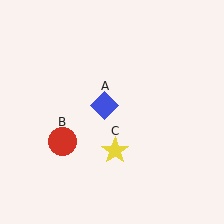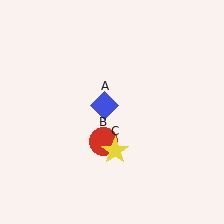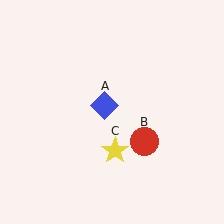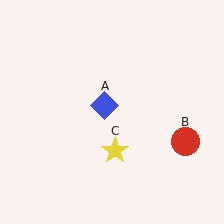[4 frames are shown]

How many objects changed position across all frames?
1 object changed position: red circle (object B).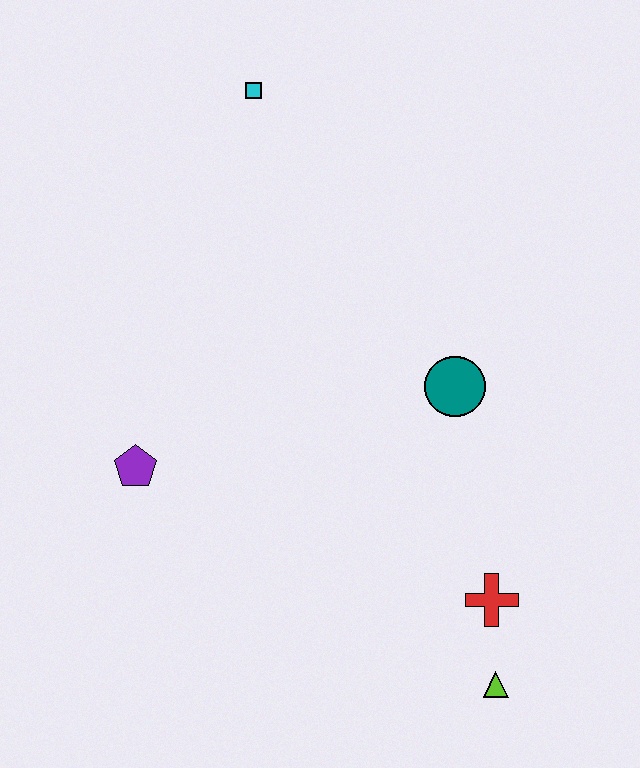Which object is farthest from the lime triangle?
The cyan square is farthest from the lime triangle.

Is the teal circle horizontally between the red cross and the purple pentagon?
Yes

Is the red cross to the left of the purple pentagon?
No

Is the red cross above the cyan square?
No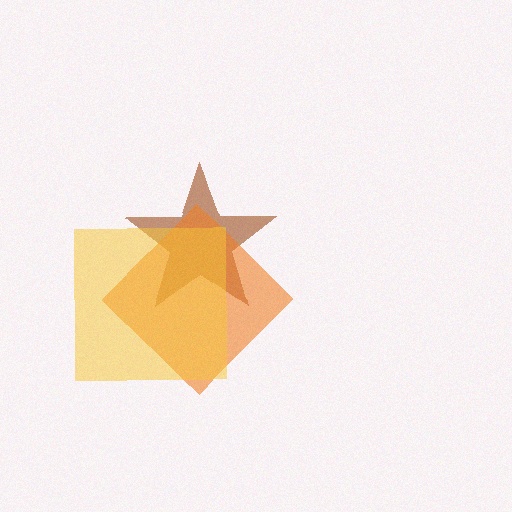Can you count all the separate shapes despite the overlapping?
Yes, there are 3 separate shapes.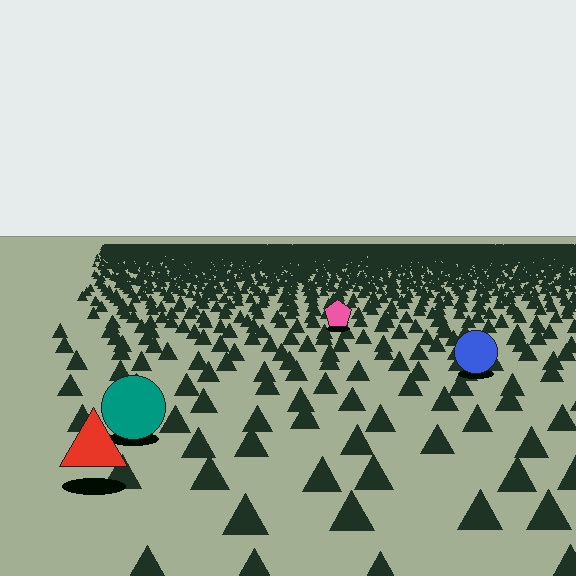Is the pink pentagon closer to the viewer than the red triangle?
No. The red triangle is closer — you can tell from the texture gradient: the ground texture is coarser near it.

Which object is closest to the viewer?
The red triangle is closest. The texture marks near it are larger and more spread out.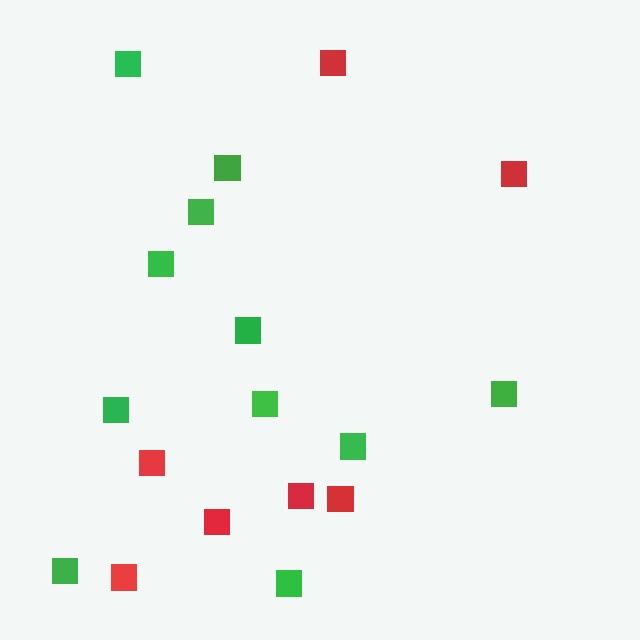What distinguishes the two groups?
There are 2 groups: one group of green squares (11) and one group of red squares (7).